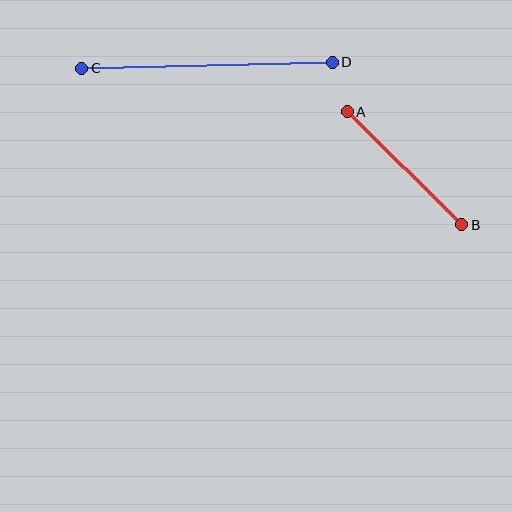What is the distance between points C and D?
The distance is approximately 251 pixels.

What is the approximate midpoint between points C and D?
The midpoint is at approximately (207, 65) pixels.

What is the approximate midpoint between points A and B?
The midpoint is at approximately (404, 168) pixels.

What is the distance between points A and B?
The distance is approximately 161 pixels.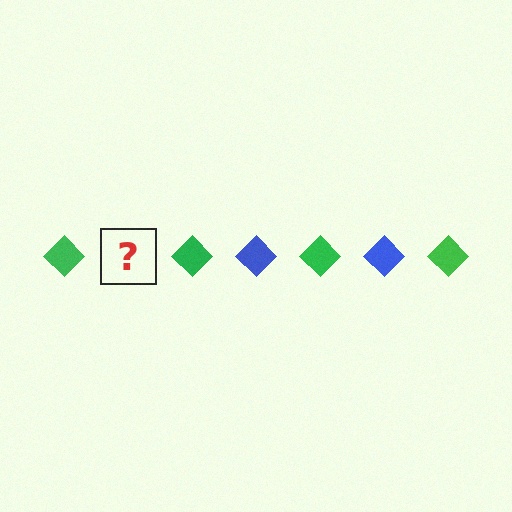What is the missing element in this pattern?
The missing element is a blue diamond.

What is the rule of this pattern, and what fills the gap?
The rule is that the pattern cycles through green, blue diamonds. The gap should be filled with a blue diamond.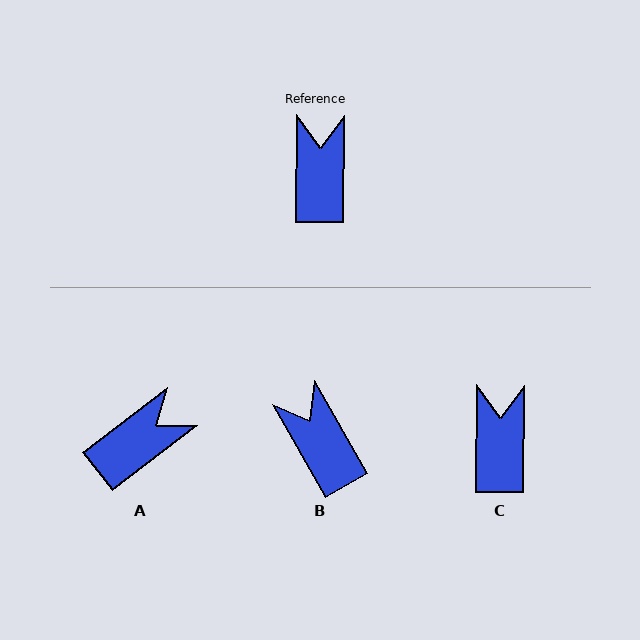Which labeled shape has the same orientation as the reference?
C.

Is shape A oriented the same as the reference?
No, it is off by about 52 degrees.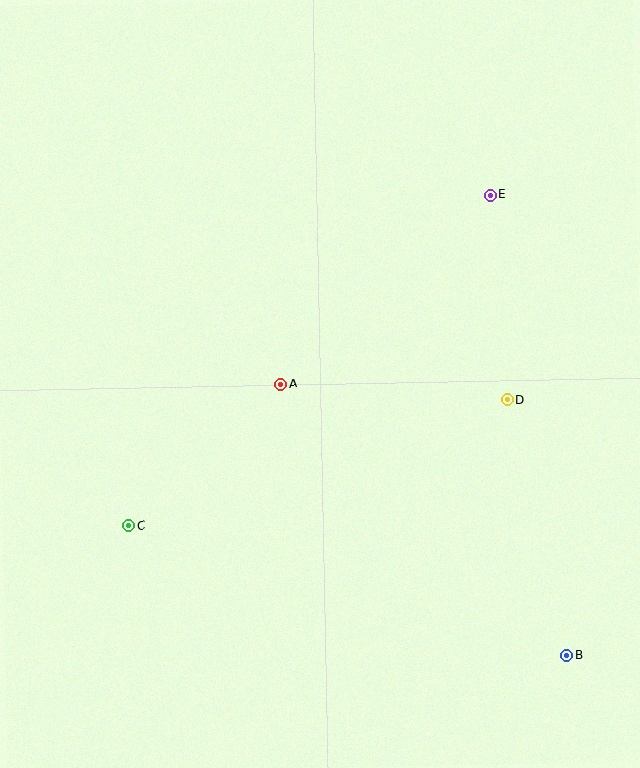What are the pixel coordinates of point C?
Point C is at (128, 526).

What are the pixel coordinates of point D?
Point D is at (507, 400).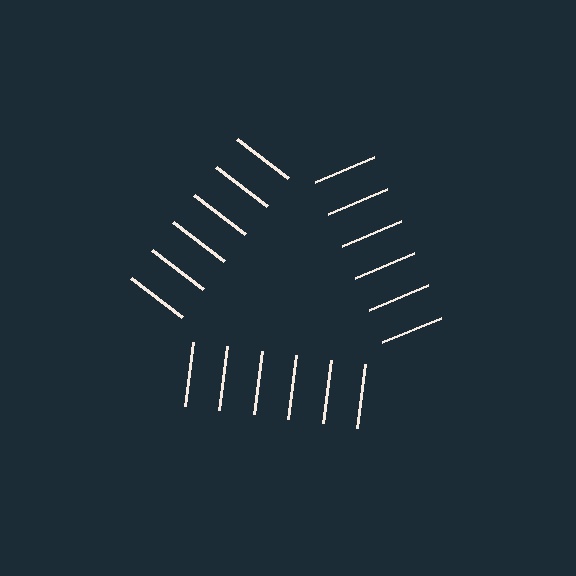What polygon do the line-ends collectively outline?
An illusory triangle — the line segments terminate on its edges but no continuous stroke is drawn.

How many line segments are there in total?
18 — 6 along each of the 3 edges.